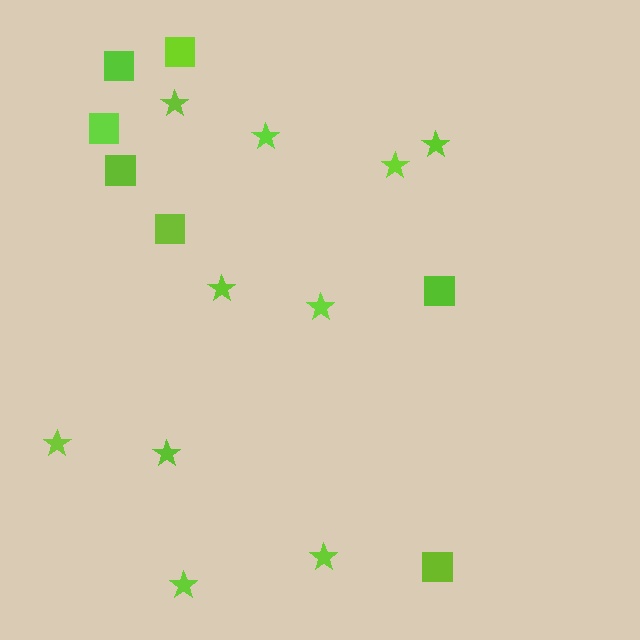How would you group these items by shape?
There are 2 groups: one group of stars (10) and one group of squares (7).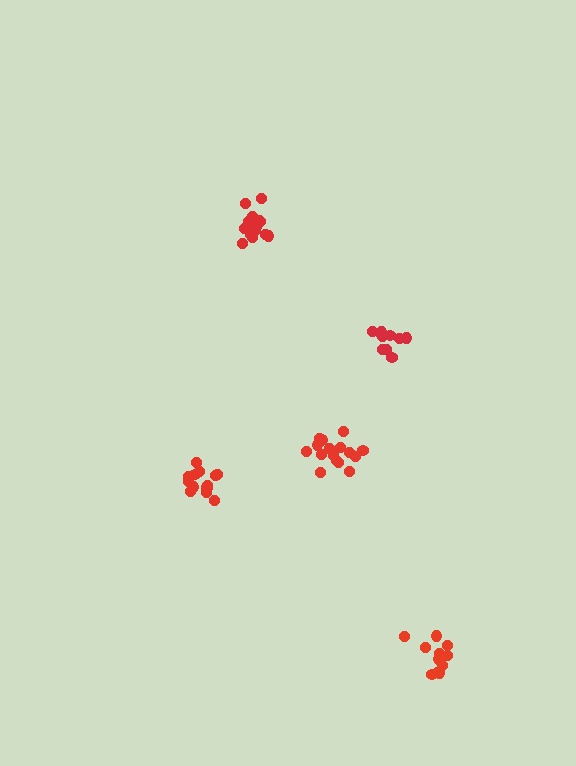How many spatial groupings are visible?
There are 5 spatial groupings.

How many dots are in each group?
Group 1: 11 dots, Group 2: 13 dots, Group 3: 16 dots, Group 4: 15 dots, Group 5: 10 dots (65 total).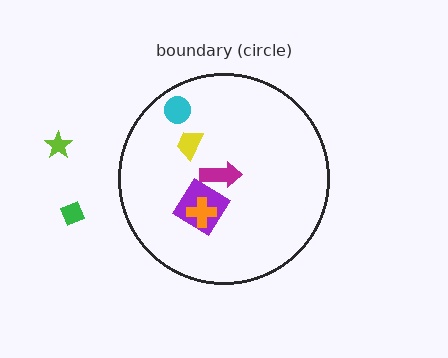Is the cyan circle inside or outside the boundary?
Inside.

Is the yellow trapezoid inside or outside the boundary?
Inside.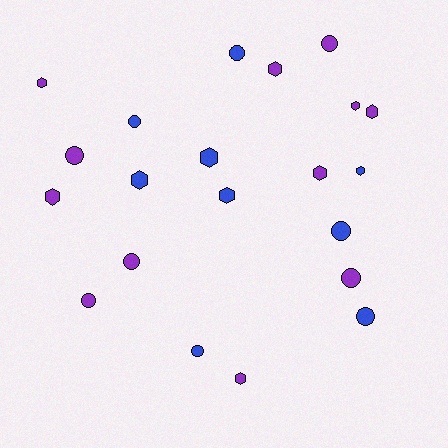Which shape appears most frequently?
Hexagon, with 11 objects.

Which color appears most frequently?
Purple, with 12 objects.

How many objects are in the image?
There are 21 objects.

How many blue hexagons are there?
There are 4 blue hexagons.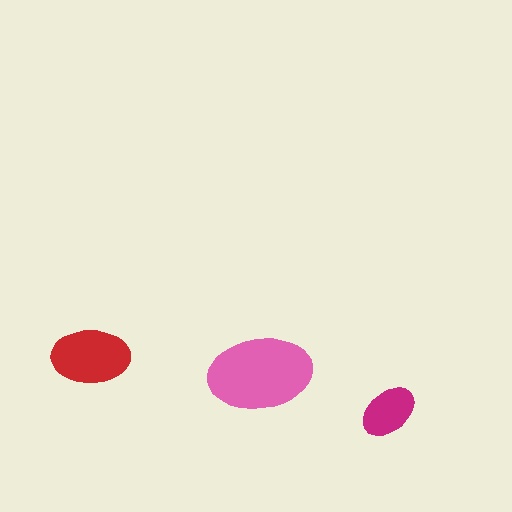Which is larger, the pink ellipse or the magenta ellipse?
The pink one.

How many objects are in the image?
There are 3 objects in the image.